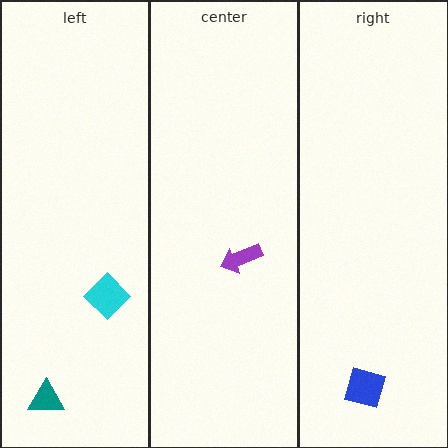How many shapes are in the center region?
1.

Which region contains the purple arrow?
The center region.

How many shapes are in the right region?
1.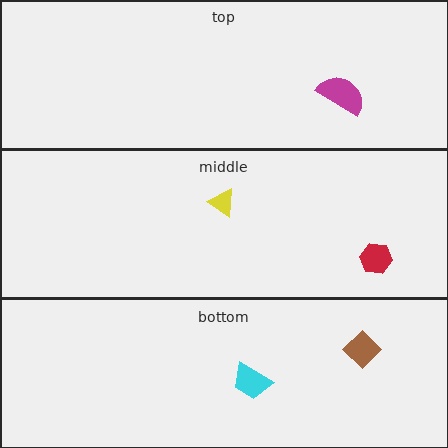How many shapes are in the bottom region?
2.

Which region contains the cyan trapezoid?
The bottom region.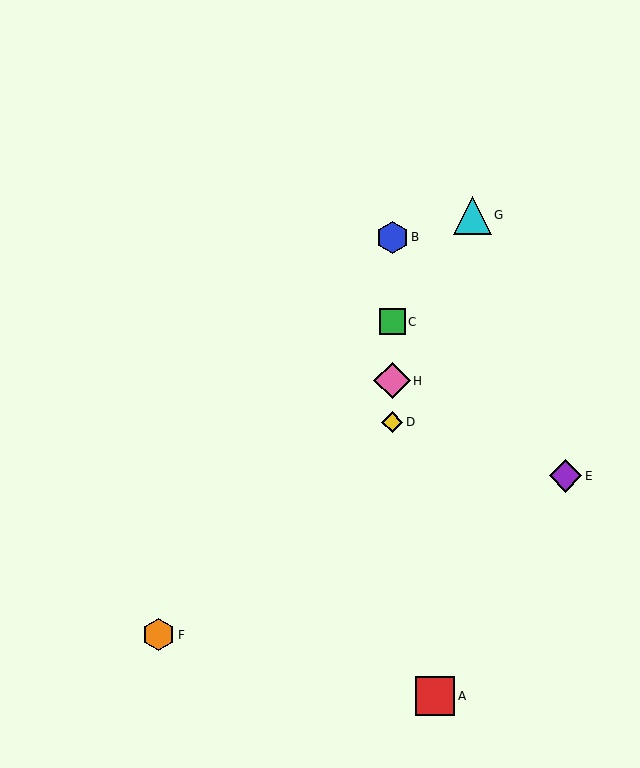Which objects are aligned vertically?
Objects B, C, D, H are aligned vertically.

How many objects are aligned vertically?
4 objects (B, C, D, H) are aligned vertically.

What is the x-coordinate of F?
Object F is at x≈159.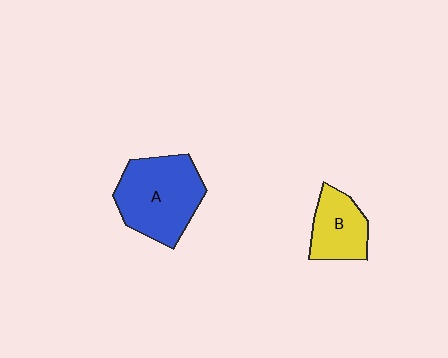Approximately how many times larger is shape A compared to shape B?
Approximately 1.7 times.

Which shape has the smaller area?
Shape B (yellow).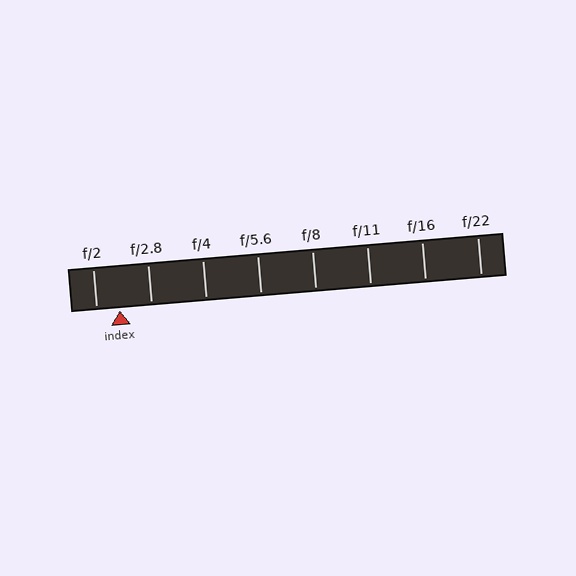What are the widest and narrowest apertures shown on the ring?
The widest aperture shown is f/2 and the narrowest is f/22.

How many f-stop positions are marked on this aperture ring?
There are 8 f-stop positions marked.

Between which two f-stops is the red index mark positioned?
The index mark is between f/2 and f/2.8.